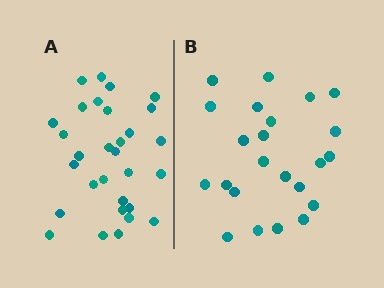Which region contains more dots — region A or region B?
Region A (the left region) has more dots.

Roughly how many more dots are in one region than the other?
Region A has roughly 8 or so more dots than region B.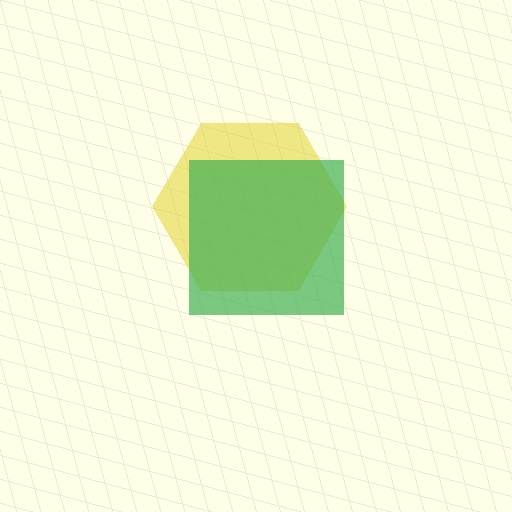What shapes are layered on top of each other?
The layered shapes are: a yellow hexagon, a green square.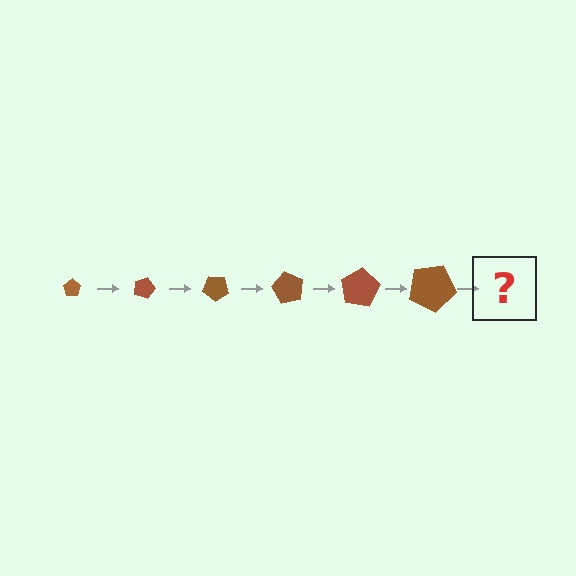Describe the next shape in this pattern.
It should be a pentagon, larger than the previous one and rotated 120 degrees from the start.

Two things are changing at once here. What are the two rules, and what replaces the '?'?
The two rules are that the pentagon grows larger each step and it rotates 20 degrees each step. The '?' should be a pentagon, larger than the previous one and rotated 120 degrees from the start.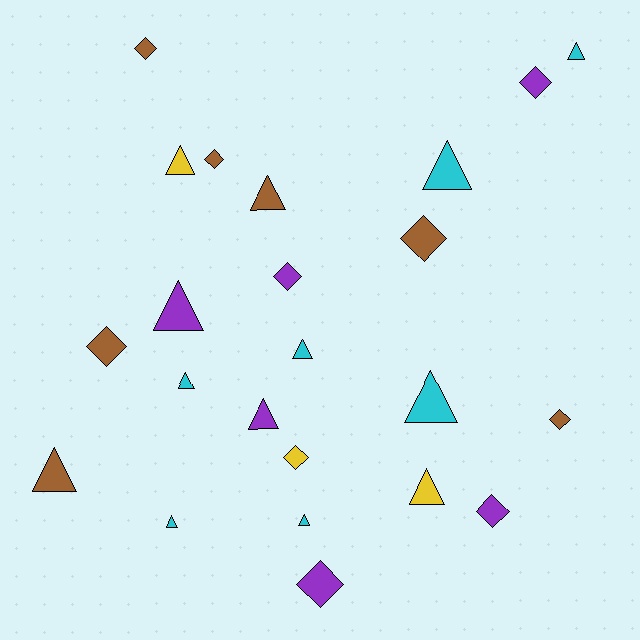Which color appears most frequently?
Cyan, with 7 objects.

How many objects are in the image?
There are 23 objects.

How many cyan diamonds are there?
There are no cyan diamonds.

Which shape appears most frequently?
Triangle, with 13 objects.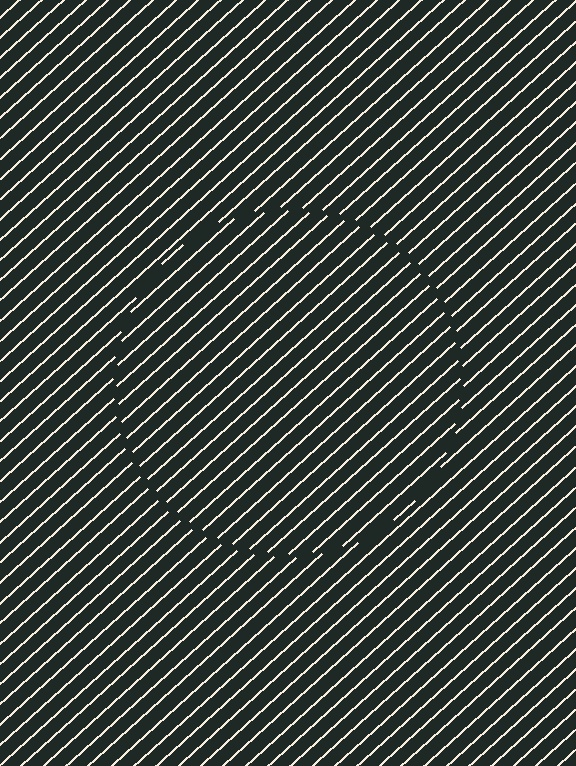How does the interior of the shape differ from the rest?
The interior of the shape contains the same grating, shifted by half a period — the contour is defined by the phase discontinuity where line-ends from the inner and outer gratings abut.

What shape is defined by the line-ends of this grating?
An illusory circle. The interior of the shape contains the same grating, shifted by half a period — the contour is defined by the phase discontinuity where line-ends from the inner and outer gratings abut.